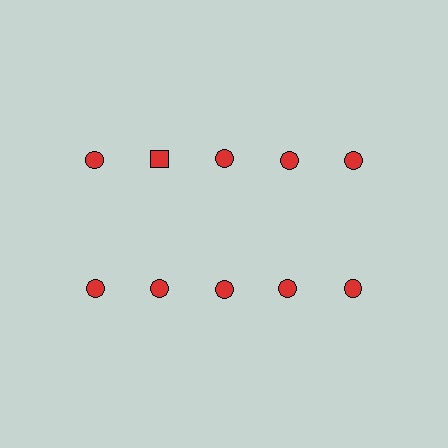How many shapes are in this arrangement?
There are 10 shapes arranged in a grid pattern.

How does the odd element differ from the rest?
It has a different shape: square instead of circle.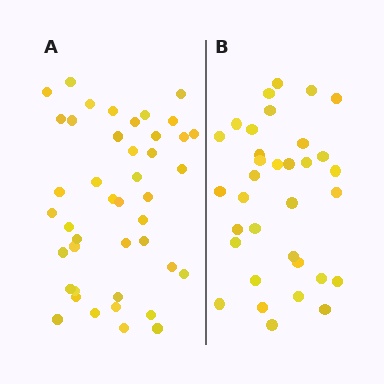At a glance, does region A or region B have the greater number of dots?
Region A (the left region) has more dots.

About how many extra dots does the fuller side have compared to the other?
Region A has roughly 8 or so more dots than region B.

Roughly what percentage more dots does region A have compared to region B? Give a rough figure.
About 25% more.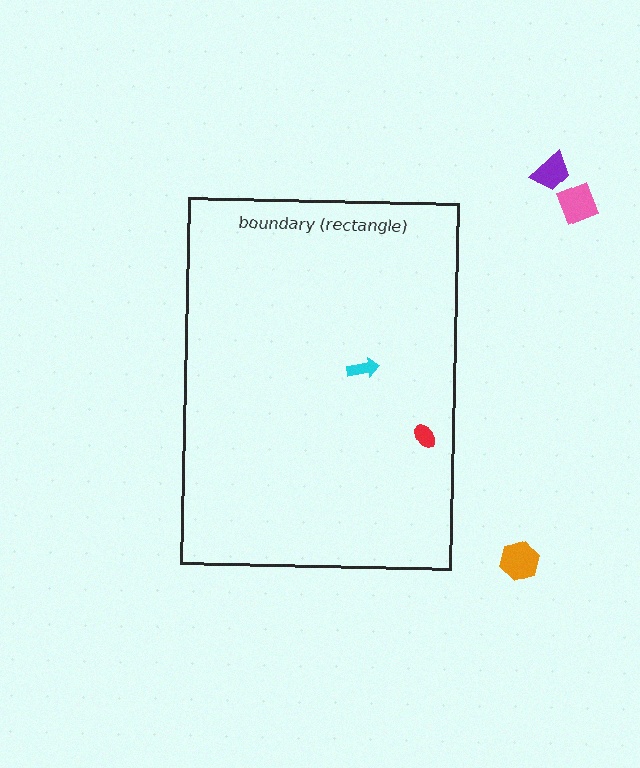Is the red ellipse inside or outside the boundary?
Inside.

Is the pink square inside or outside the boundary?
Outside.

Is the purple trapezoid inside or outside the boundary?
Outside.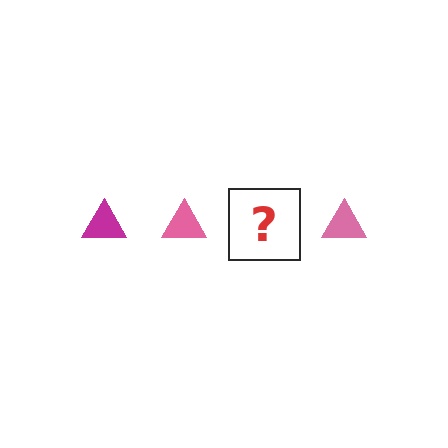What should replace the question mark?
The question mark should be replaced with a magenta triangle.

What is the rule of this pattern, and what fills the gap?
The rule is that the pattern cycles through magenta, pink triangles. The gap should be filled with a magenta triangle.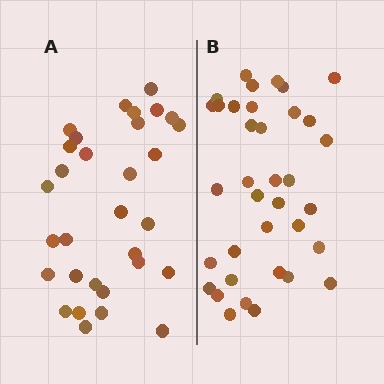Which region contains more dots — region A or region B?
Region B (the right region) has more dots.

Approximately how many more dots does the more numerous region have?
Region B has about 5 more dots than region A.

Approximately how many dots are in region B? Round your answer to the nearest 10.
About 40 dots. (The exact count is 36, which rounds to 40.)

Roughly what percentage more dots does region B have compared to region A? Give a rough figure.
About 15% more.